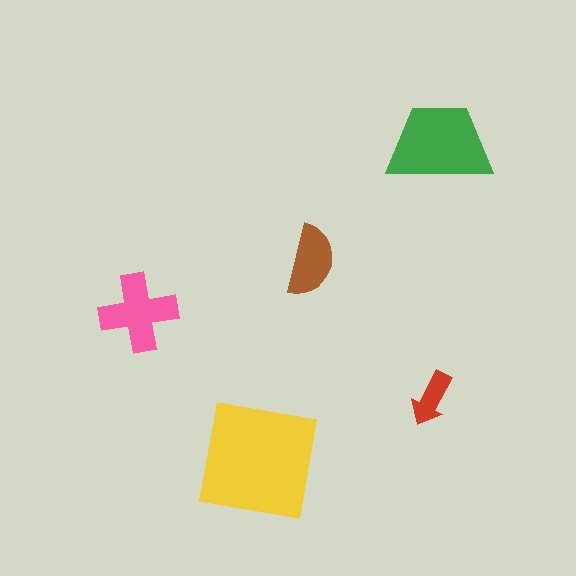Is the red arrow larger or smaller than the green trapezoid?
Smaller.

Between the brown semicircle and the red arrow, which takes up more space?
The brown semicircle.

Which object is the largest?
The yellow square.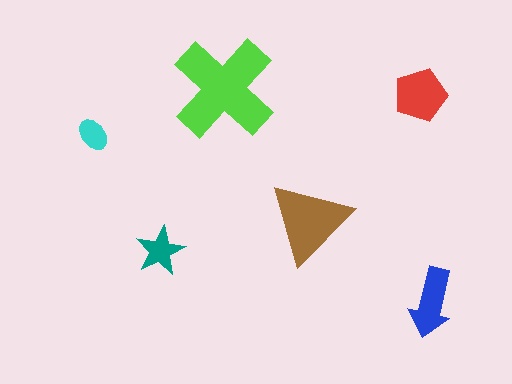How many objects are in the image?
There are 6 objects in the image.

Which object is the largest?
The lime cross.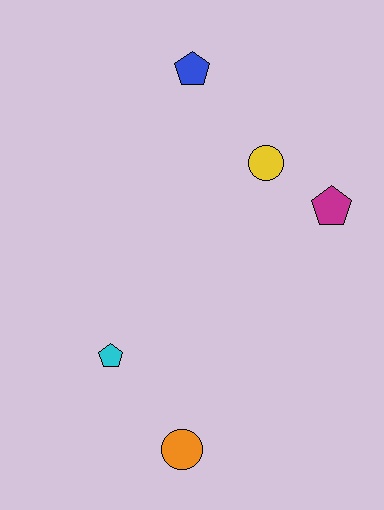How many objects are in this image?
There are 5 objects.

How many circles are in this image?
There are 2 circles.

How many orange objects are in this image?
There is 1 orange object.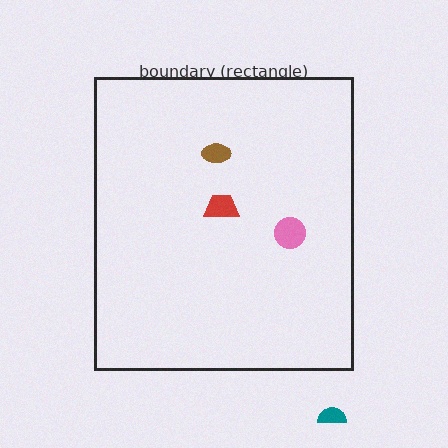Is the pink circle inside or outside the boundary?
Inside.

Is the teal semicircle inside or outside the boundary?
Outside.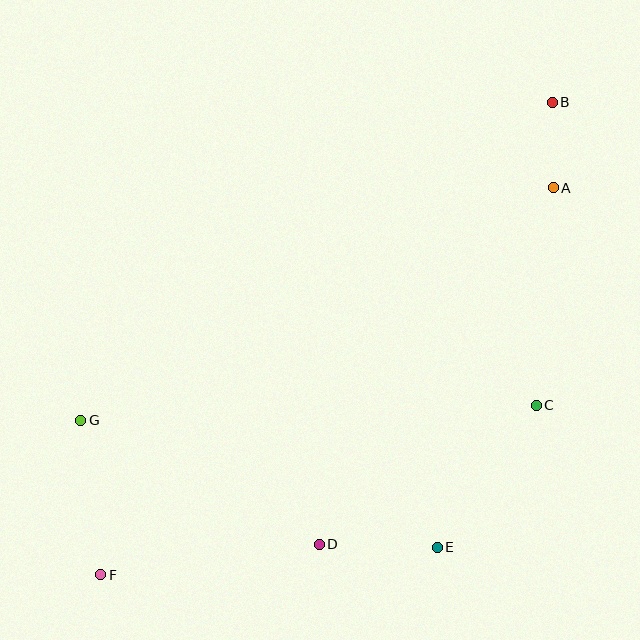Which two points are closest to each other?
Points A and B are closest to each other.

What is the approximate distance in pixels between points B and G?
The distance between B and G is approximately 569 pixels.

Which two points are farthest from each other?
Points B and F are farthest from each other.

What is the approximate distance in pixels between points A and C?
The distance between A and C is approximately 219 pixels.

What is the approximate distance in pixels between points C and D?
The distance between C and D is approximately 258 pixels.